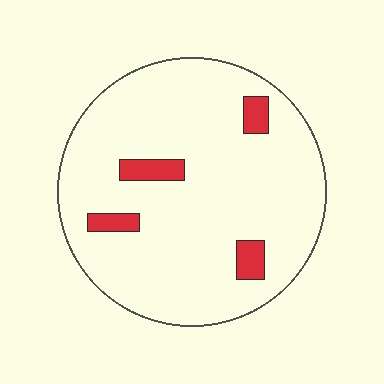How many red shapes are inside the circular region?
4.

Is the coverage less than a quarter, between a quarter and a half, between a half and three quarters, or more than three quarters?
Less than a quarter.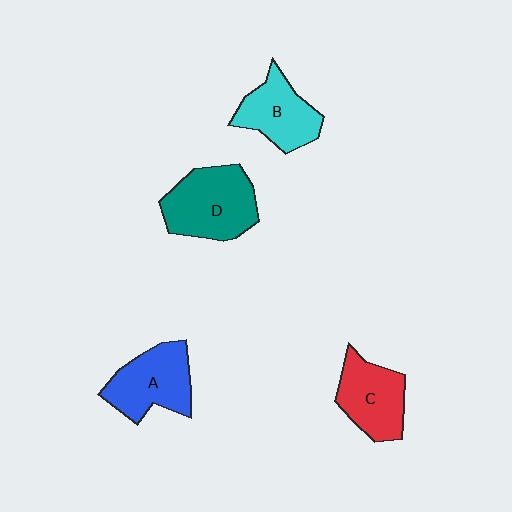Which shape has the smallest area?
Shape B (cyan).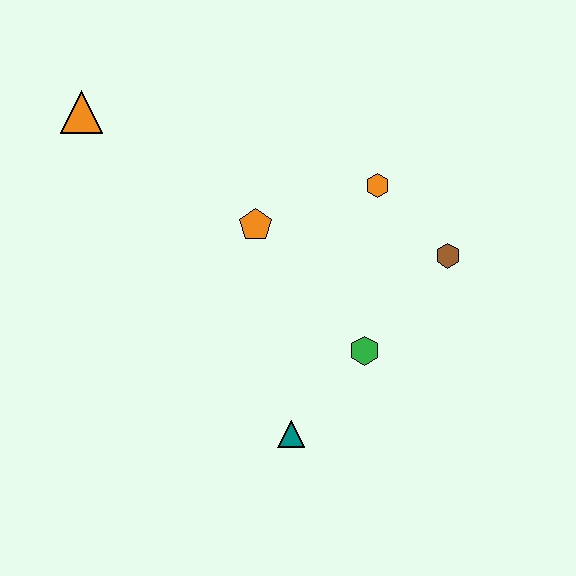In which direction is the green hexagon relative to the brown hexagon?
The green hexagon is below the brown hexagon.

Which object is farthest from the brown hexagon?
The orange triangle is farthest from the brown hexagon.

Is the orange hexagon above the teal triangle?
Yes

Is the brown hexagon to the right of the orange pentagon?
Yes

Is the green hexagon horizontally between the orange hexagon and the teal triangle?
Yes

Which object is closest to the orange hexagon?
The brown hexagon is closest to the orange hexagon.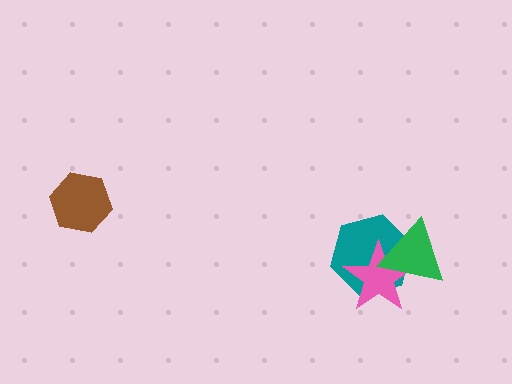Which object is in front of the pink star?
The green triangle is in front of the pink star.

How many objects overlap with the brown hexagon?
0 objects overlap with the brown hexagon.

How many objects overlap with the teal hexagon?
2 objects overlap with the teal hexagon.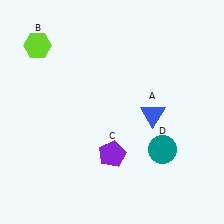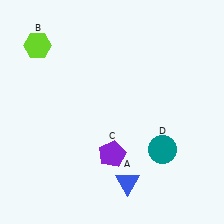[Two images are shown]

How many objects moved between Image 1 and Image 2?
1 object moved between the two images.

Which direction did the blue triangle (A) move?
The blue triangle (A) moved down.